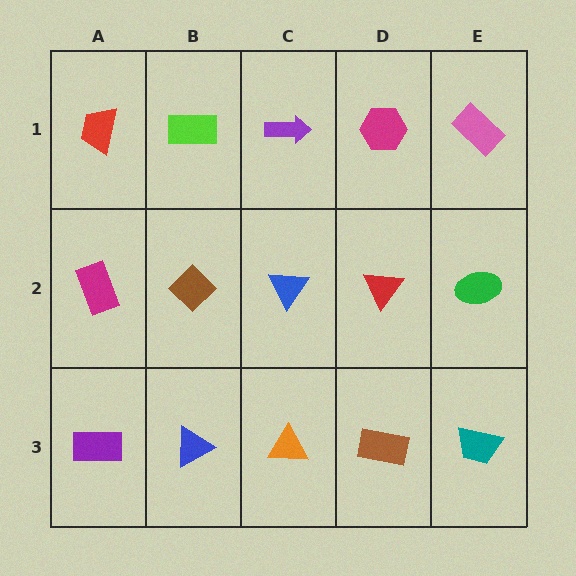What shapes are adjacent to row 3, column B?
A brown diamond (row 2, column B), a purple rectangle (row 3, column A), an orange triangle (row 3, column C).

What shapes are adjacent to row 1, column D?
A red triangle (row 2, column D), a purple arrow (row 1, column C), a pink rectangle (row 1, column E).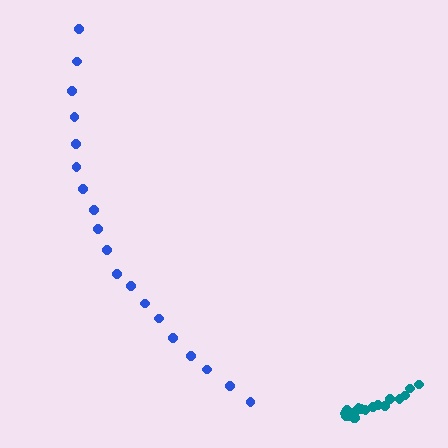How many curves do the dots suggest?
There are 2 distinct paths.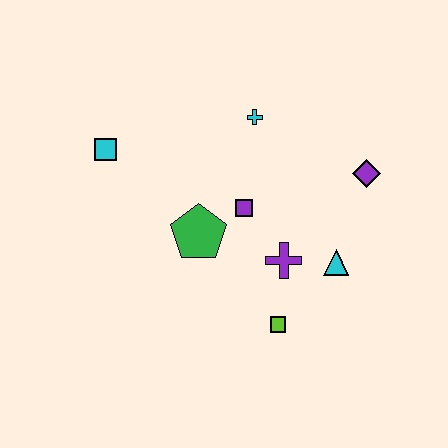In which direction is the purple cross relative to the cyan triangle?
The purple cross is to the left of the cyan triangle.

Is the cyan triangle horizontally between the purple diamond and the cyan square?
Yes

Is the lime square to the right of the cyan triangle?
No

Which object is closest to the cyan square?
The green pentagon is closest to the cyan square.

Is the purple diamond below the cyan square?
Yes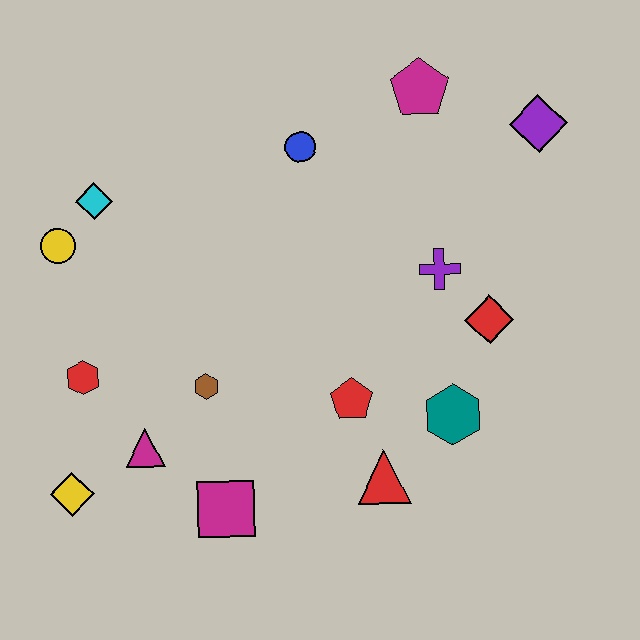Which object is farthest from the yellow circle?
The purple diamond is farthest from the yellow circle.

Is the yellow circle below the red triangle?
No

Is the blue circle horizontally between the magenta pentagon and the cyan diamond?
Yes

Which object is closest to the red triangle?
The red pentagon is closest to the red triangle.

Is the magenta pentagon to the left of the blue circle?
No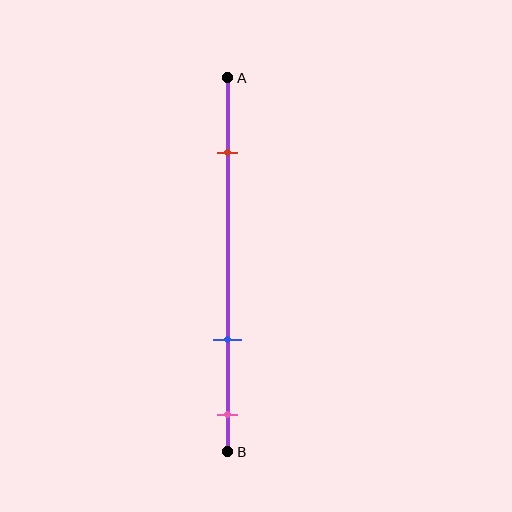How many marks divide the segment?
There are 3 marks dividing the segment.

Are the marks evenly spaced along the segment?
No, the marks are not evenly spaced.